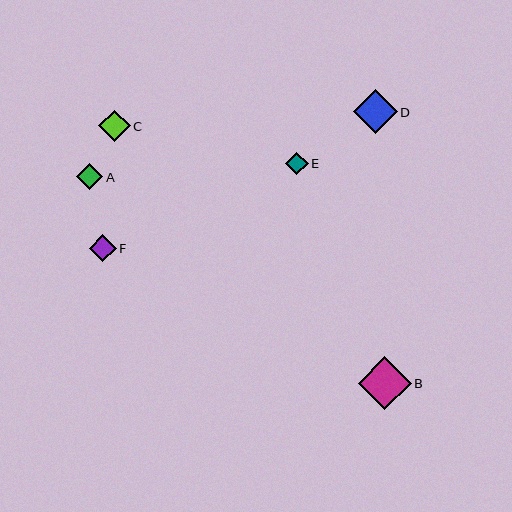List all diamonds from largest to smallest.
From largest to smallest: B, D, C, F, A, E.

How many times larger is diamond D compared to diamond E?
Diamond D is approximately 1.9 times the size of diamond E.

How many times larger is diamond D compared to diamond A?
Diamond D is approximately 1.6 times the size of diamond A.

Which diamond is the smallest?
Diamond E is the smallest with a size of approximately 22 pixels.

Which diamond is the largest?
Diamond B is the largest with a size of approximately 53 pixels.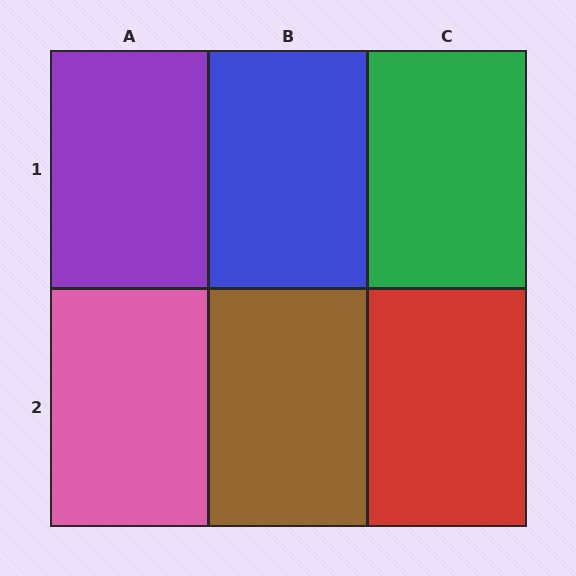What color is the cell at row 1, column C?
Green.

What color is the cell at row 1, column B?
Blue.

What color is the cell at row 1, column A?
Purple.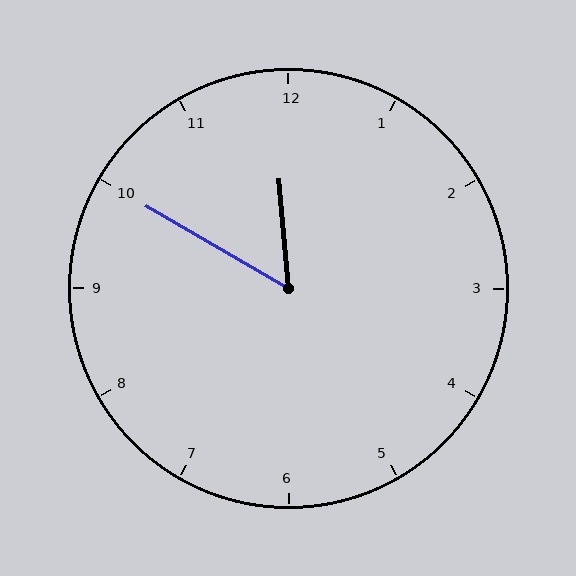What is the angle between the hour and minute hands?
Approximately 55 degrees.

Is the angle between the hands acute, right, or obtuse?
It is acute.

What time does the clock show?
11:50.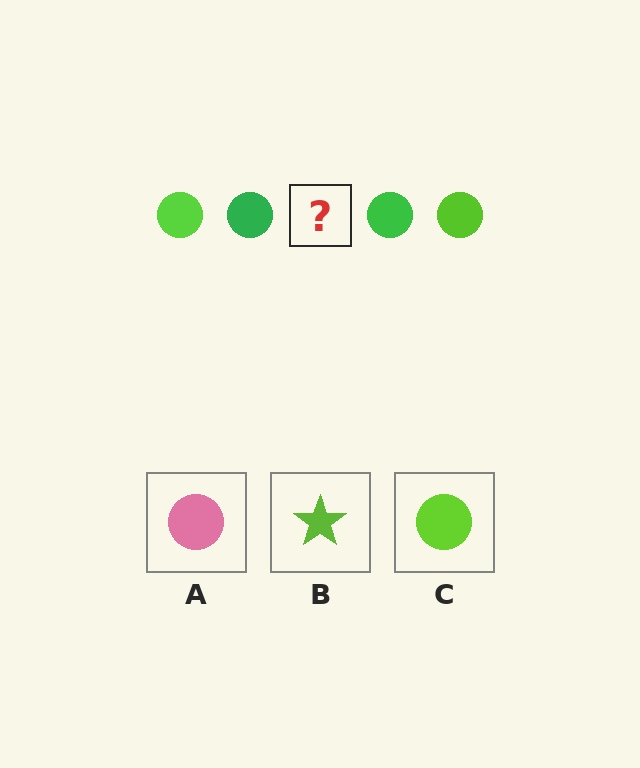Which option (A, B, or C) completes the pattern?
C.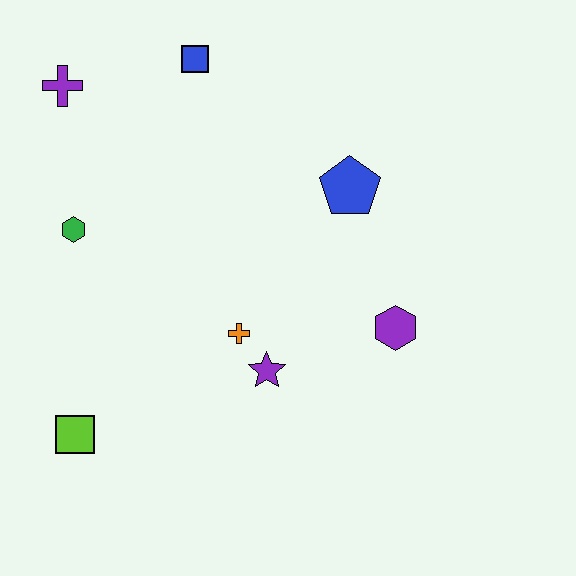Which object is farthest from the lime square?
The blue square is farthest from the lime square.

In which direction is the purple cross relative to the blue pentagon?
The purple cross is to the left of the blue pentagon.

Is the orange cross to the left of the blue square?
No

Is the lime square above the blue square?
No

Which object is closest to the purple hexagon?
The purple star is closest to the purple hexagon.